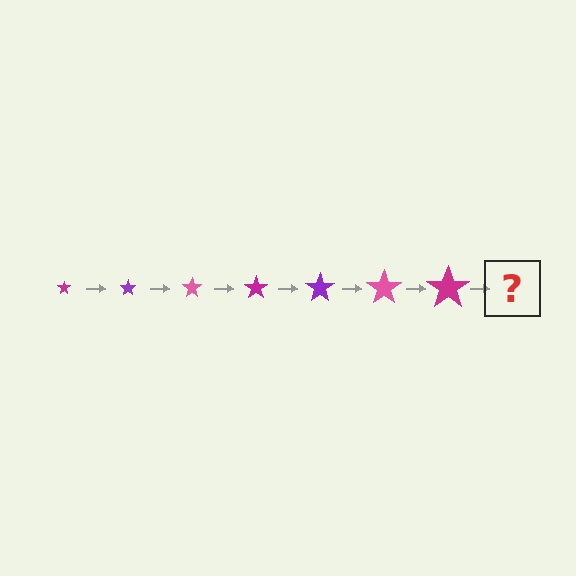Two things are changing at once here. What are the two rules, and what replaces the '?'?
The two rules are that the star grows larger each step and the color cycles through magenta, purple, and pink. The '?' should be a purple star, larger than the previous one.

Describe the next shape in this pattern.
It should be a purple star, larger than the previous one.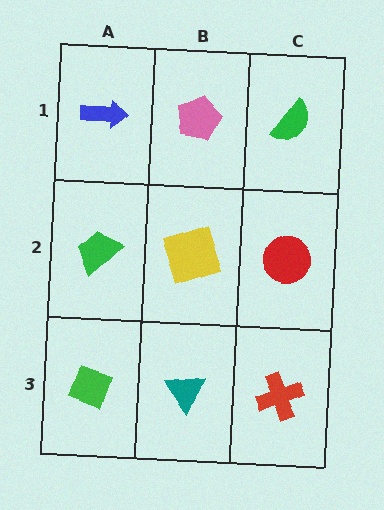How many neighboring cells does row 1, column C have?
2.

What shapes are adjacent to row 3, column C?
A red circle (row 2, column C), a teal triangle (row 3, column B).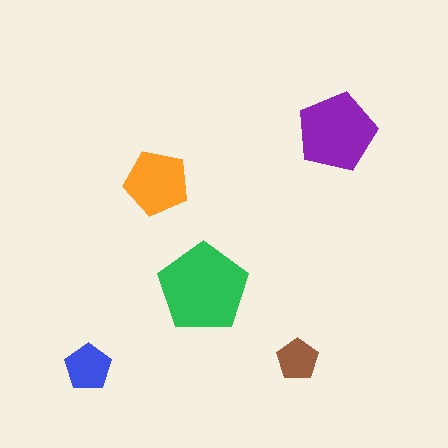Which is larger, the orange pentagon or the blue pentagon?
The orange one.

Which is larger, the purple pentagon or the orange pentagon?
The purple one.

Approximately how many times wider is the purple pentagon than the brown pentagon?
About 2 times wider.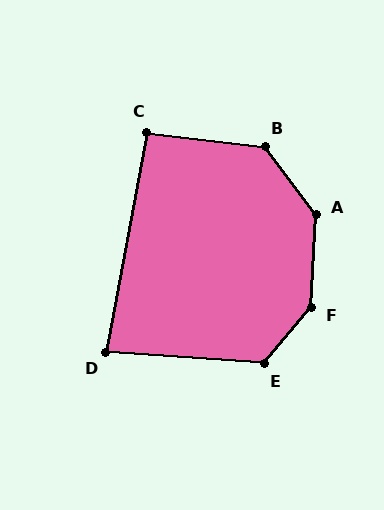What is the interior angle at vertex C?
Approximately 94 degrees (approximately right).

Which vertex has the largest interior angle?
F, at approximately 143 degrees.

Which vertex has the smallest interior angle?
D, at approximately 83 degrees.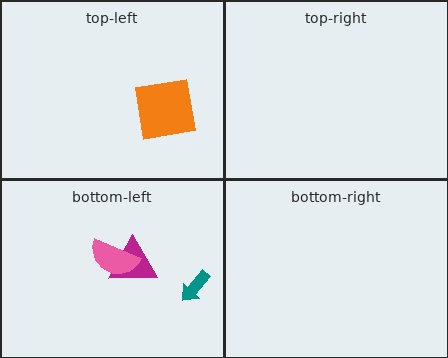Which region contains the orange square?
The top-left region.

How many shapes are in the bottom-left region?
3.